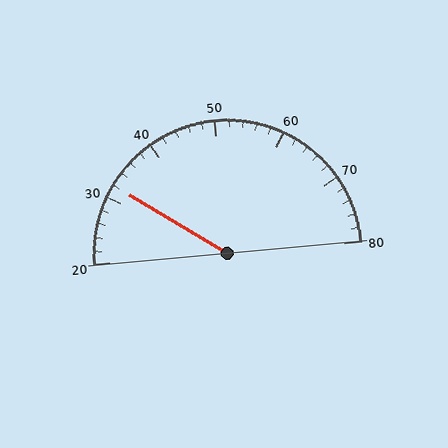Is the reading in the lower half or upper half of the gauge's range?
The reading is in the lower half of the range (20 to 80).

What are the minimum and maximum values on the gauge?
The gauge ranges from 20 to 80.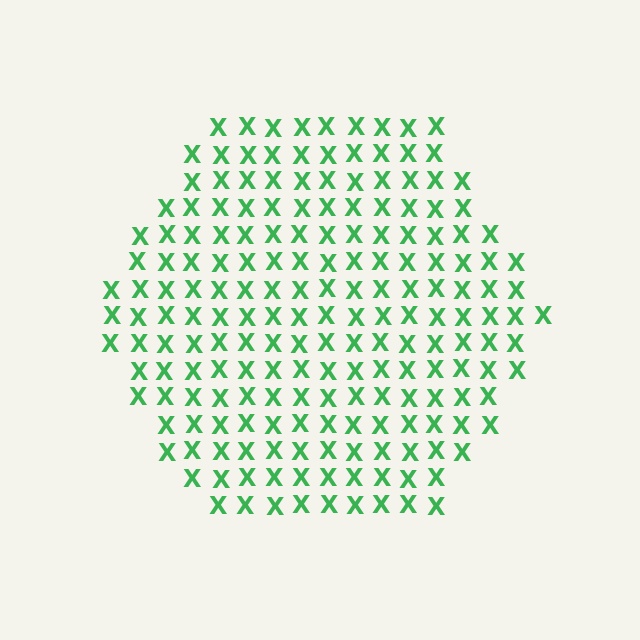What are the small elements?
The small elements are letter X's.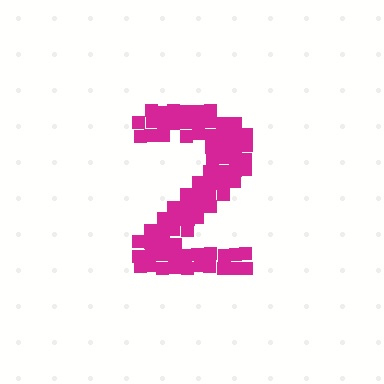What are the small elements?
The small elements are squares.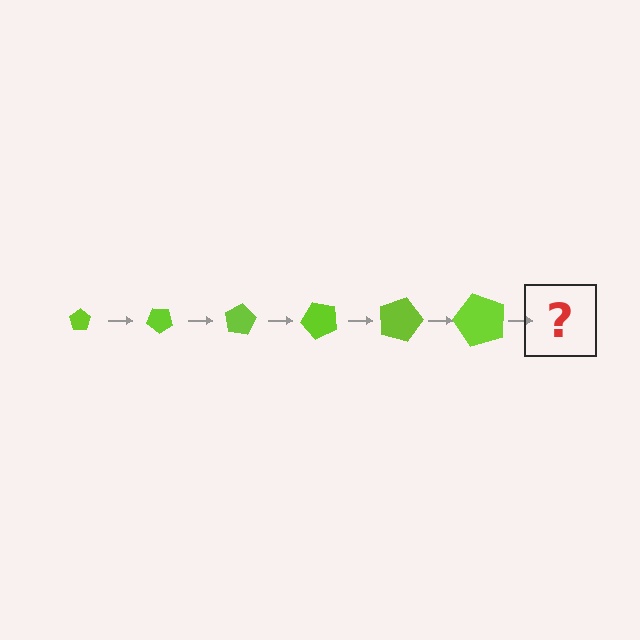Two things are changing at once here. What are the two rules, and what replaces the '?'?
The two rules are that the pentagon grows larger each step and it rotates 40 degrees each step. The '?' should be a pentagon, larger than the previous one and rotated 240 degrees from the start.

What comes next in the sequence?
The next element should be a pentagon, larger than the previous one and rotated 240 degrees from the start.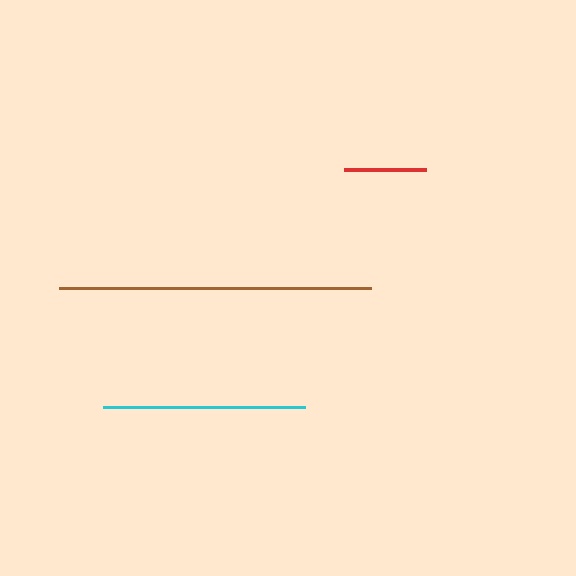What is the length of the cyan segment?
The cyan segment is approximately 202 pixels long.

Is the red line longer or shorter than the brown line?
The brown line is longer than the red line.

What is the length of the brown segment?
The brown segment is approximately 312 pixels long.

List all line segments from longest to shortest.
From longest to shortest: brown, cyan, red.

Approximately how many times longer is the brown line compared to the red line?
The brown line is approximately 3.8 times the length of the red line.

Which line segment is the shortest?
The red line is the shortest at approximately 82 pixels.